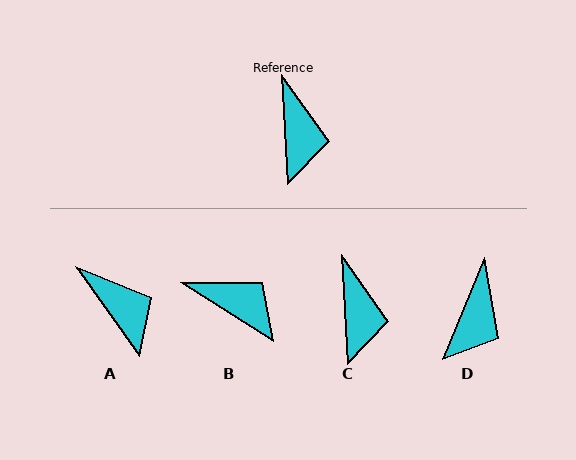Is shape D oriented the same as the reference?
No, it is off by about 25 degrees.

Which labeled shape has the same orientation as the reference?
C.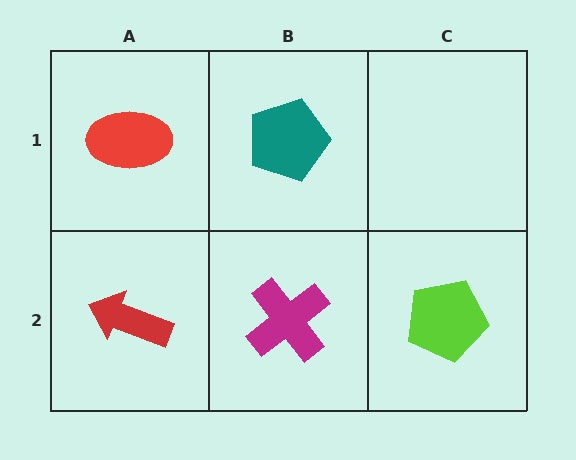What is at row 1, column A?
A red ellipse.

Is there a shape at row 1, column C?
No, that cell is empty.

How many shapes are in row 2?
3 shapes.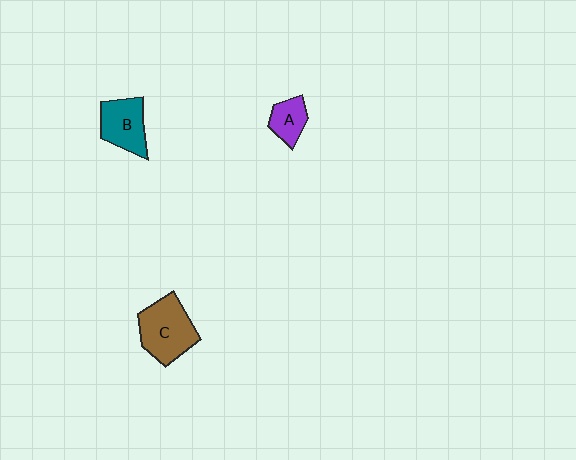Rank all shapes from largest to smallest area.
From largest to smallest: C (brown), B (teal), A (purple).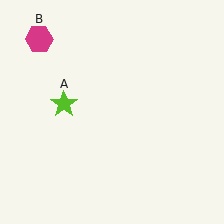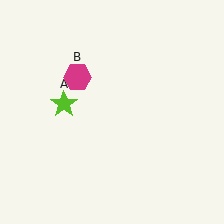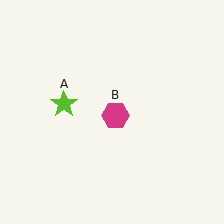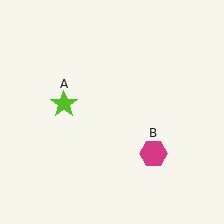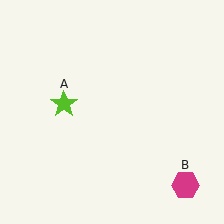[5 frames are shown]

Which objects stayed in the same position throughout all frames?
Lime star (object A) remained stationary.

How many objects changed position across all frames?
1 object changed position: magenta hexagon (object B).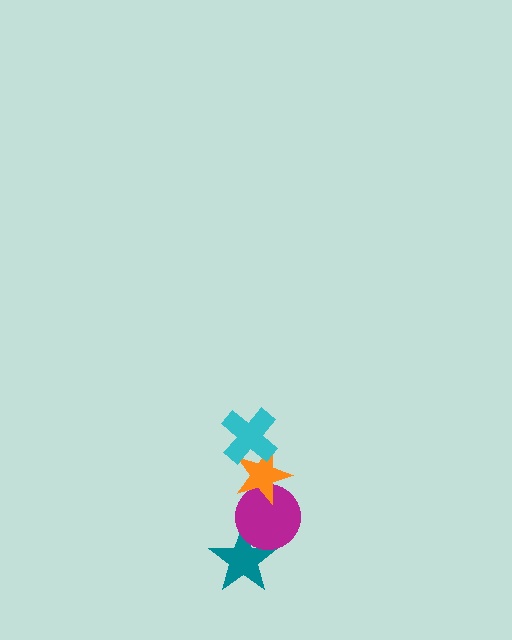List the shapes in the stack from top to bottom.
From top to bottom: the cyan cross, the orange star, the magenta circle, the teal star.